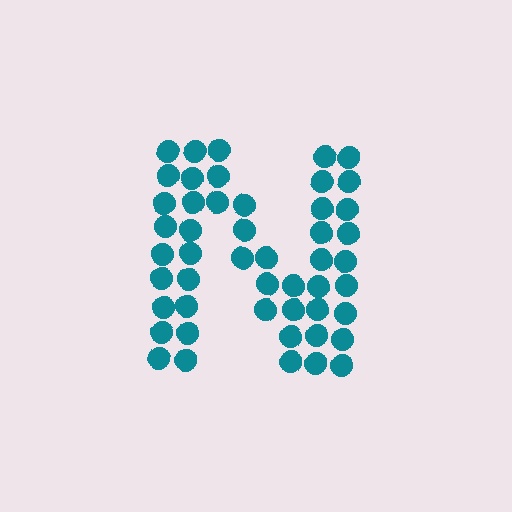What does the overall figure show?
The overall figure shows the letter N.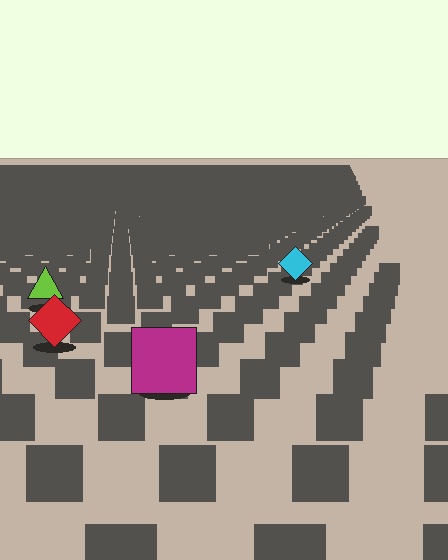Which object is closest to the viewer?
The magenta square is closest. The texture marks near it are larger and more spread out.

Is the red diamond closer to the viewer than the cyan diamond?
Yes. The red diamond is closer — you can tell from the texture gradient: the ground texture is coarser near it.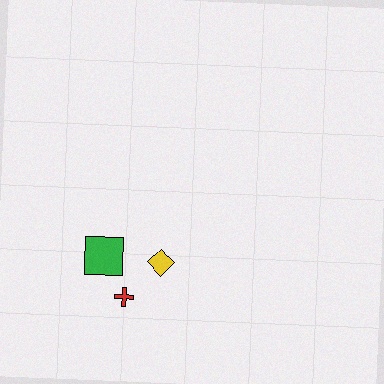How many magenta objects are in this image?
There are no magenta objects.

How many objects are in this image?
There are 3 objects.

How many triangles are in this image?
There are no triangles.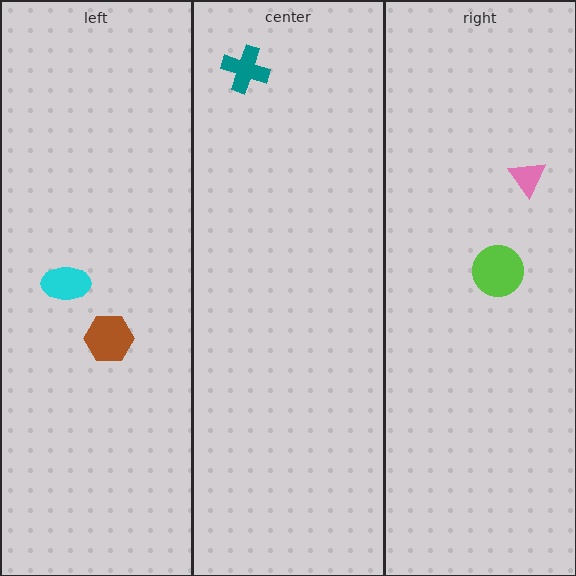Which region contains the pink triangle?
The right region.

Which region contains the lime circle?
The right region.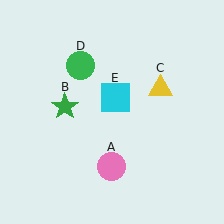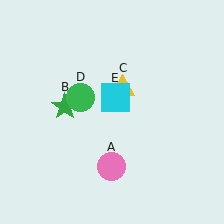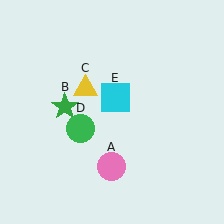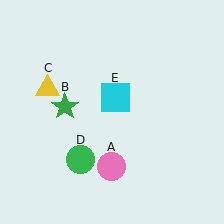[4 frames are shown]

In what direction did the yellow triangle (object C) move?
The yellow triangle (object C) moved left.